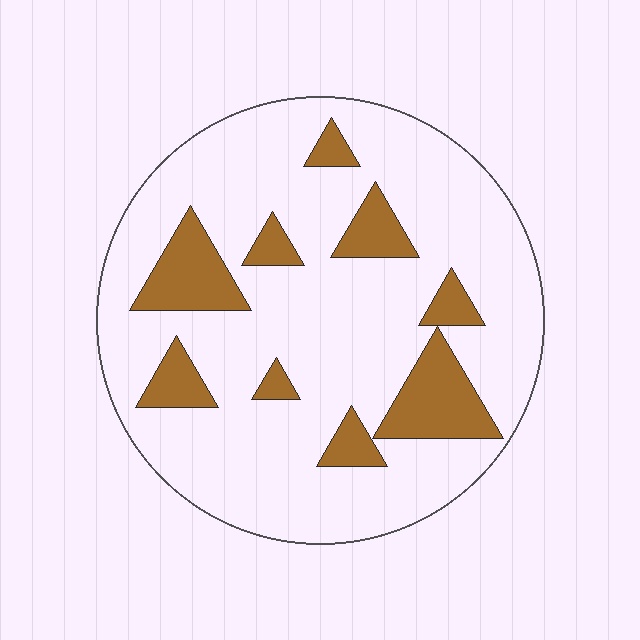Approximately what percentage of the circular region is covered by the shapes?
Approximately 20%.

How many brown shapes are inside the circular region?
9.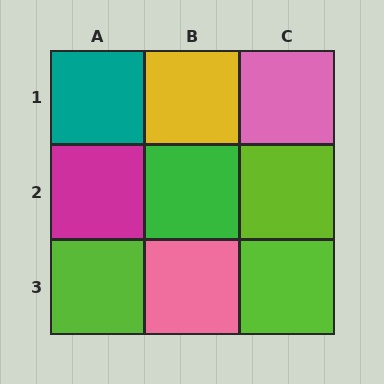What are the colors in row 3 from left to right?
Lime, pink, lime.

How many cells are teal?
1 cell is teal.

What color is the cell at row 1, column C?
Pink.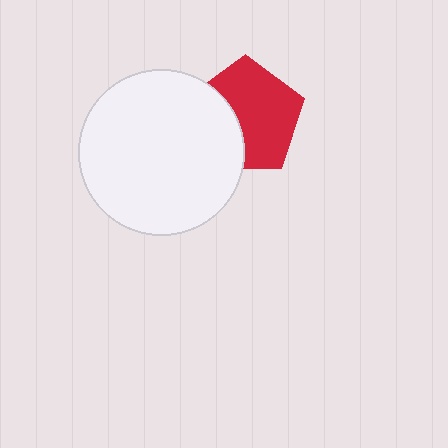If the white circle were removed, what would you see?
You would see the complete red pentagon.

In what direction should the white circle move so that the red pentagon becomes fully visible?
The white circle should move left. That is the shortest direction to clear the overlap and leave the red pentagon fully visible.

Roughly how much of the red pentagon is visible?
About half of it is visible (roughly 64%).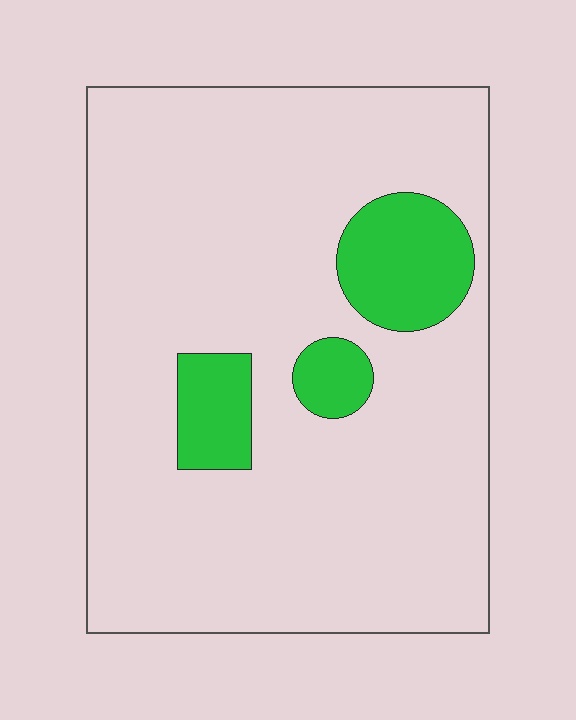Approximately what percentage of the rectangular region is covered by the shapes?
Approximately 15%.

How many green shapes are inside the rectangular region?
3.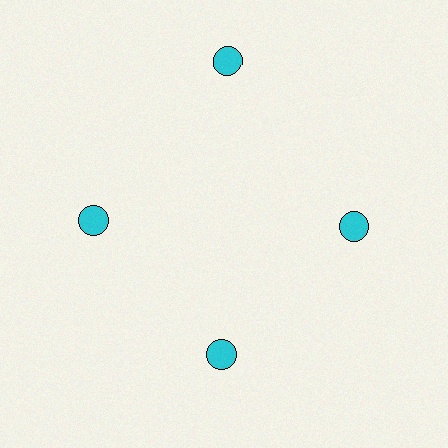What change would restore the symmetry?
The symmetry would be restored by moving it inward, back onto the ring so that all 4 circles sit at equal angles and equal distance from the center.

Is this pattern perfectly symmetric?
No. The 4 cyan circles are arranged in a ring, but one element near the 12 o'clock position is pushed outward from the center, breaking the 4-fold rotational symmetry.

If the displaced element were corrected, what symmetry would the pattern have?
It would have 4-fold rotational symmetry — the pattern would map onto itself every 90 degrees.